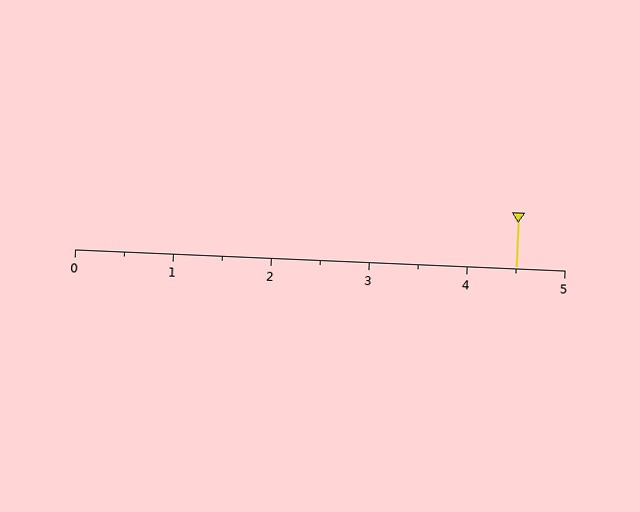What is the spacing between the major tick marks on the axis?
The major ticks are spaced 1 apart.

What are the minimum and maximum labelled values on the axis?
The axis runs from 0 to 5.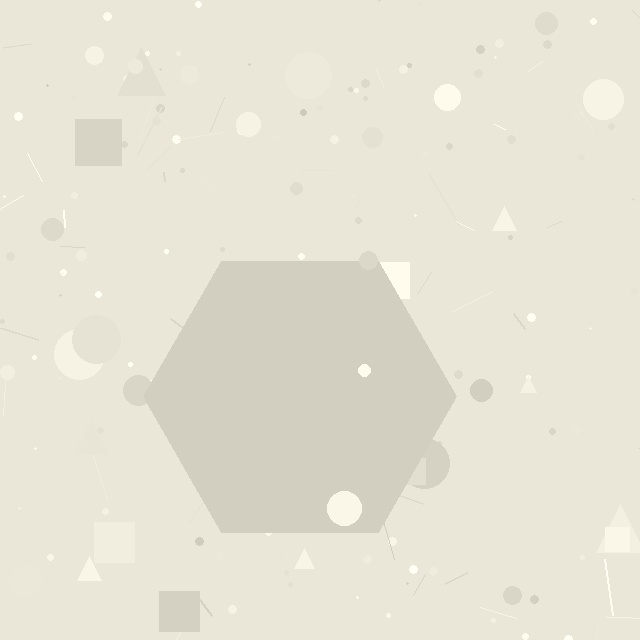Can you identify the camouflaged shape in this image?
The camouflaged shape is a hexagon.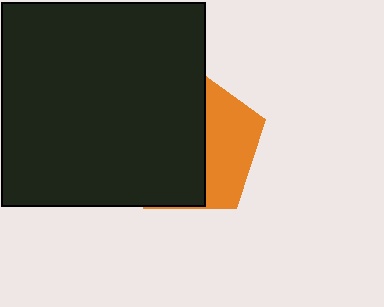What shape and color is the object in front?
The object in front is a black square.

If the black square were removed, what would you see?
You would see the complete orange pentagon.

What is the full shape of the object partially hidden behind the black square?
The partially hidden object is an orange pentagon.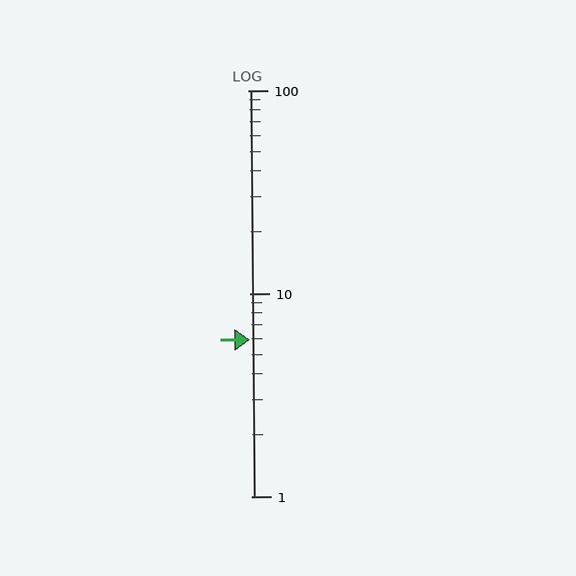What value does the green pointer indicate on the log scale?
The pointer indicates approximately 5.9.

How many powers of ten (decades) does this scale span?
The scale spans 2 decades, from 1 to 100.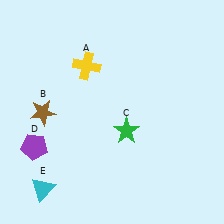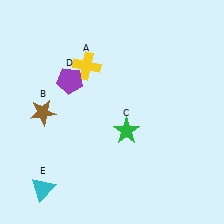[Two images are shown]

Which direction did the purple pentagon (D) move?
The purple pentagon (D) moved up.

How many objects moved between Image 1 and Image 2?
1 object moved between the two images.